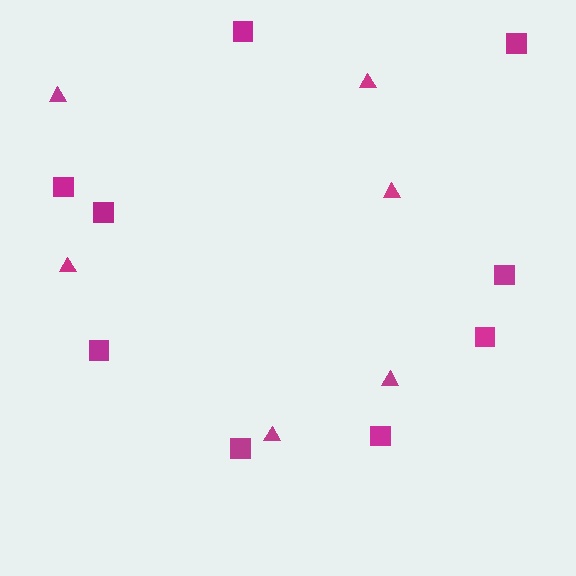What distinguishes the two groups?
There are 2 groups: one group of triangles (6) and one group of squares (9).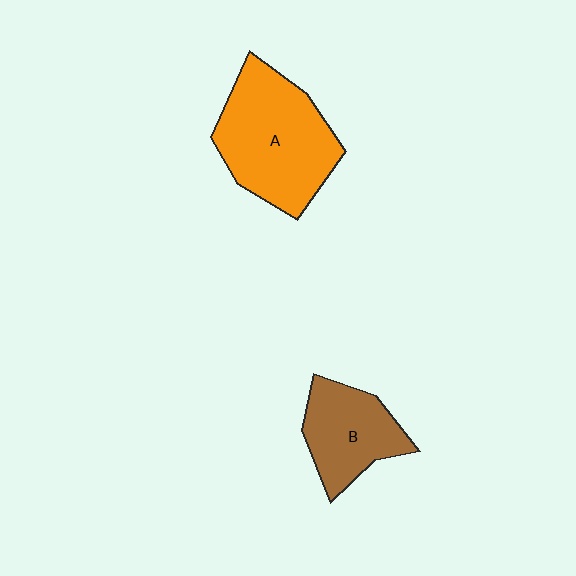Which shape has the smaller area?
Shape B (brown).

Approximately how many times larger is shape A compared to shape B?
Approximately 1.6 times.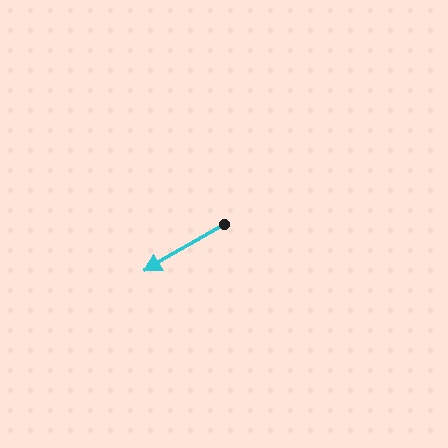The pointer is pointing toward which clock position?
Roughly 8 o'clock.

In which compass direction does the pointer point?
Southwest.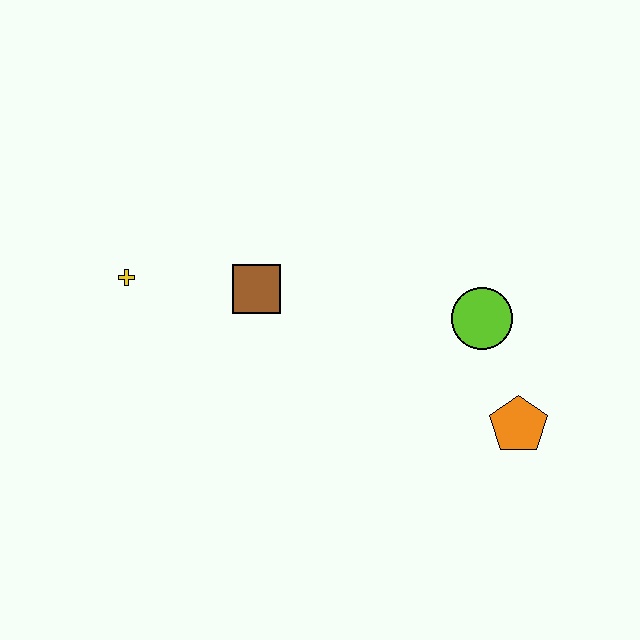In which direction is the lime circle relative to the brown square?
The lime circle is to the right of the brown square.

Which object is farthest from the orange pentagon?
The yellow cross is farthest from the orange pentagon.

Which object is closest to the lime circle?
The orange pentagon is closest to the lime circle.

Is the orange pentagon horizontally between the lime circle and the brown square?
No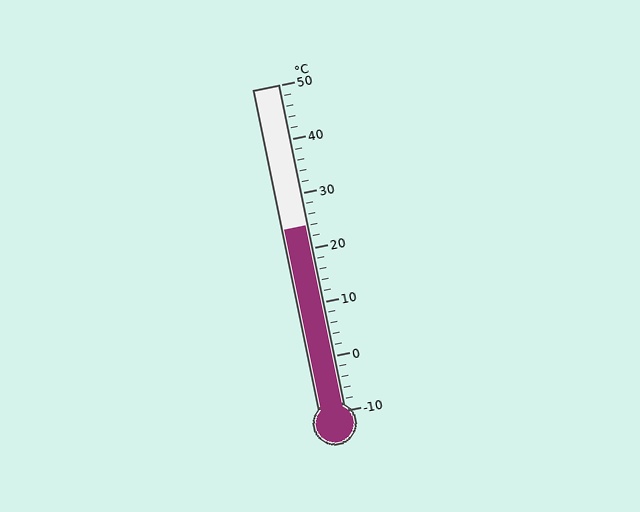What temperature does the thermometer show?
The thermometer shows approximately 24°C.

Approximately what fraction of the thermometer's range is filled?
The thermometer is filled to approximately 55% of its range.